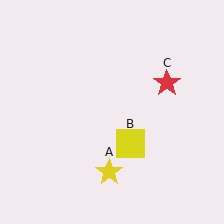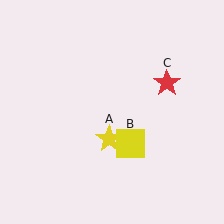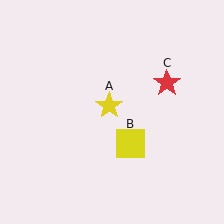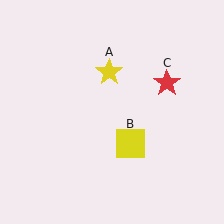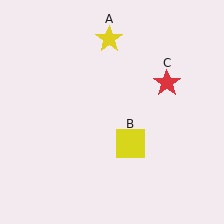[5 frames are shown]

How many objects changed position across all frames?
1 object changed position: yellow star (object A).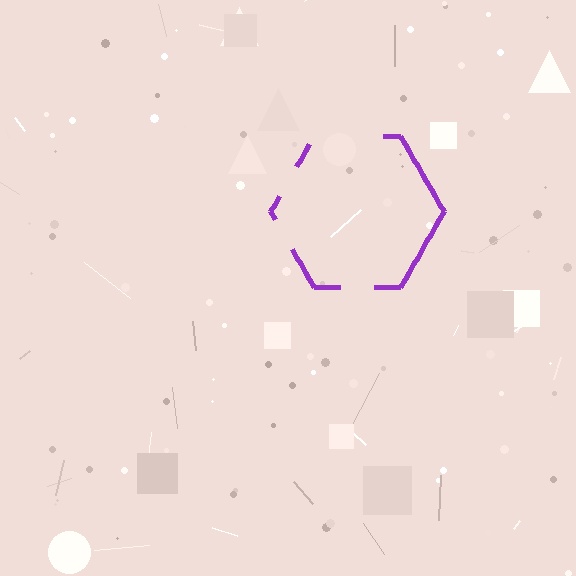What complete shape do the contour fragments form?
The contour fragments form a hexagon.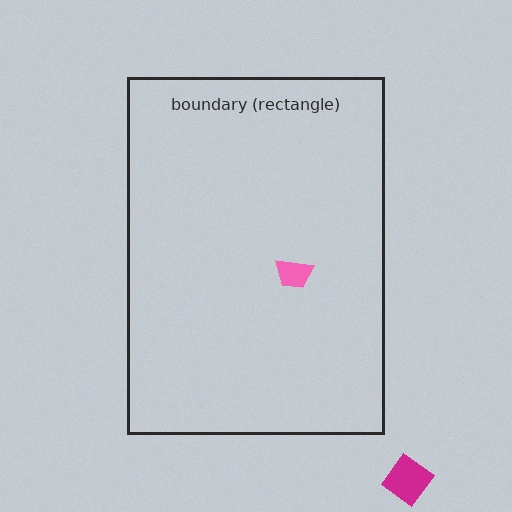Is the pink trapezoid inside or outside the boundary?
Inside.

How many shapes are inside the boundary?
1 inside, 1 outside.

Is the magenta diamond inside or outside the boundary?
Outside.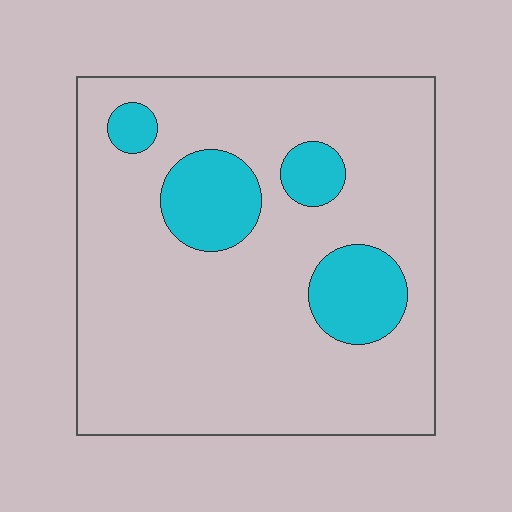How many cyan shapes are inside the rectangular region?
4.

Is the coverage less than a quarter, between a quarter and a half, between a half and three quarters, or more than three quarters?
Less than a quarter.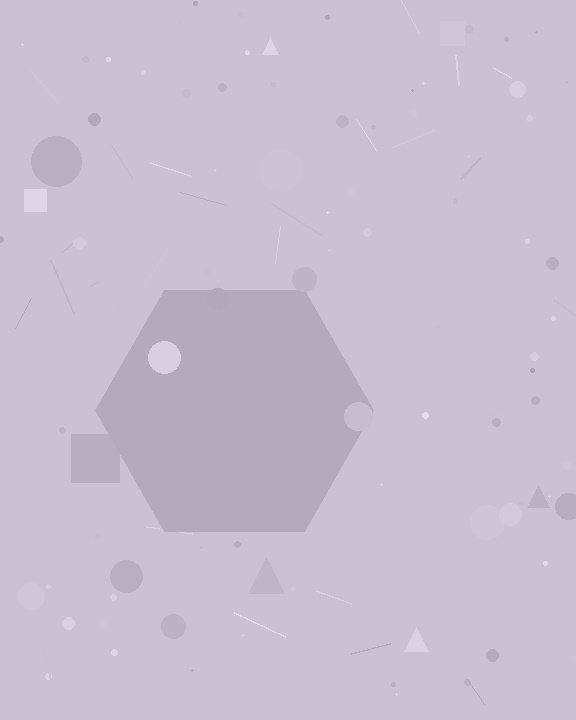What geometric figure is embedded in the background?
A hexagon is embedded in the background.